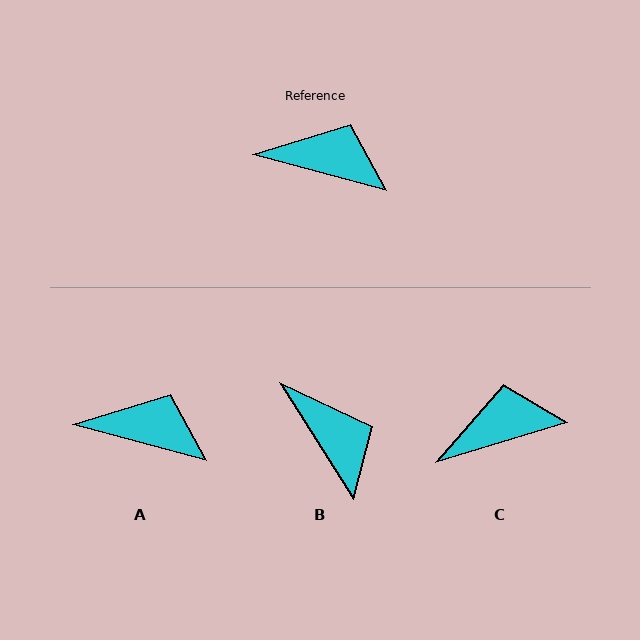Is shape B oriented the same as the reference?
No, it is off by about 43 degrees.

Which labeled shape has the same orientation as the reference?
A.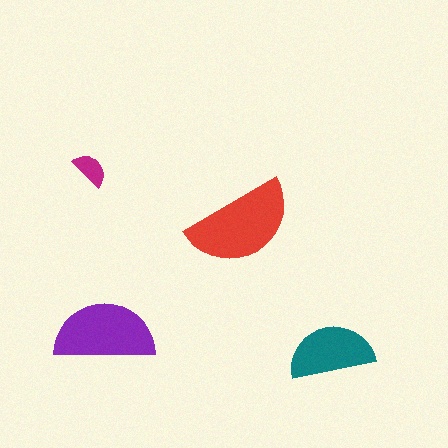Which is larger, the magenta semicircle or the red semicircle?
The red one.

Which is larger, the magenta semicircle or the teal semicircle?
The teal one.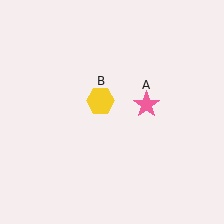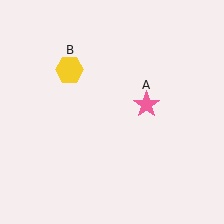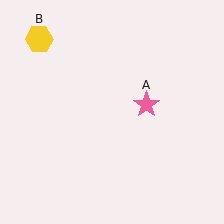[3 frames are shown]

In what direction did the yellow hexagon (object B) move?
The yellow hexagon (object B) moved up and to the left.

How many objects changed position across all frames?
1 object changed position: yellow hexagon (object B).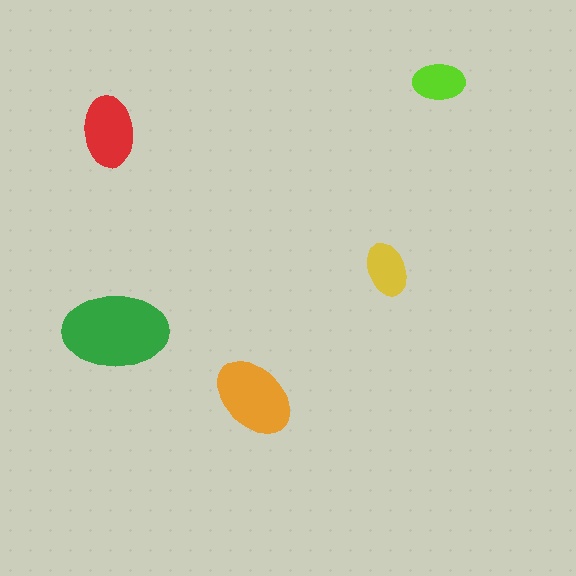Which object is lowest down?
The orange ellipse is bottommost.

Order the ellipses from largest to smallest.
the green one, the orange one, the red one, the yellow one, the lime one.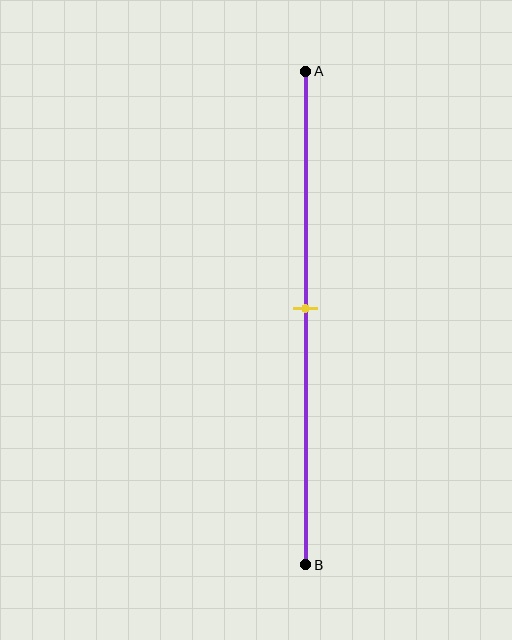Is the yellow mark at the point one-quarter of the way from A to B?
No, the mark is at about 50% from A, not at the 25% one-quarter point.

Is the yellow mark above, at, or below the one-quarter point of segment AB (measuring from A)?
The yellow mark is below the one-quarter point of segment AB.